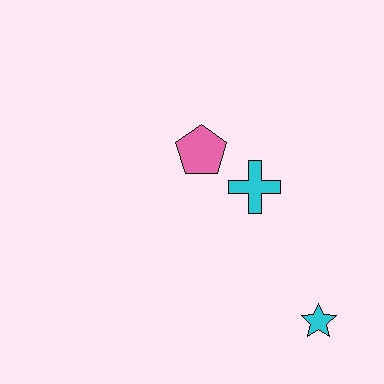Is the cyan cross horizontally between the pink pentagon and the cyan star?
Yes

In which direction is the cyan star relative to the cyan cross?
The cyan star is below the cyan cross.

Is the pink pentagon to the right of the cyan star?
No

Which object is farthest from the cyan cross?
The cyan star is farthest from the cyan cross.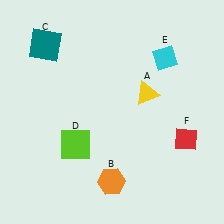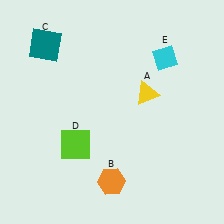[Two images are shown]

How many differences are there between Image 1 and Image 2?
There is 1 difference between the two images.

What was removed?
The red diamond (F) was removed in Image 2.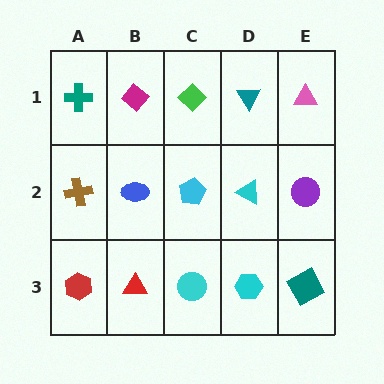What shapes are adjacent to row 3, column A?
A brown cross (row 2, column A), a red triangle (row 3, column B).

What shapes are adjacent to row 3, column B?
A blue ellipse (row 2, column B), a red hexagon (row 3, column A), a cyan circle (row 3, column C).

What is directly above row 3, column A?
A brown cross.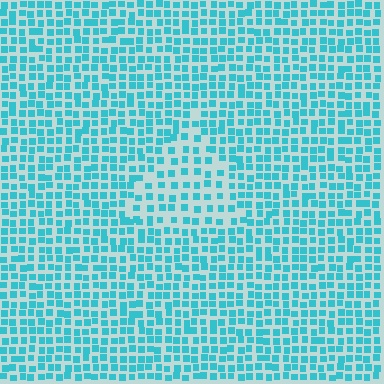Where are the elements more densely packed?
The elements are more densely packed outside the triangle boundary.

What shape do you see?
I see a triangle.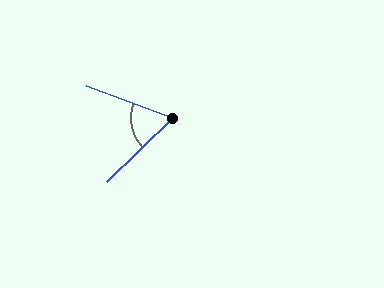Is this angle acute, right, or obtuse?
It is acute.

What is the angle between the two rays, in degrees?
Approximately 64 degrees.